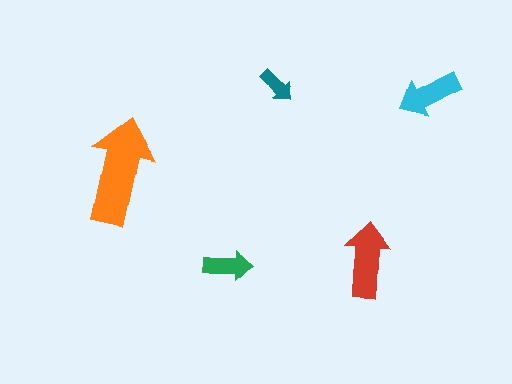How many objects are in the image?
There are 5 objects in the image.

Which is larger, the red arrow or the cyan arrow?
The red one.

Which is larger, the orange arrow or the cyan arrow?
The orange one.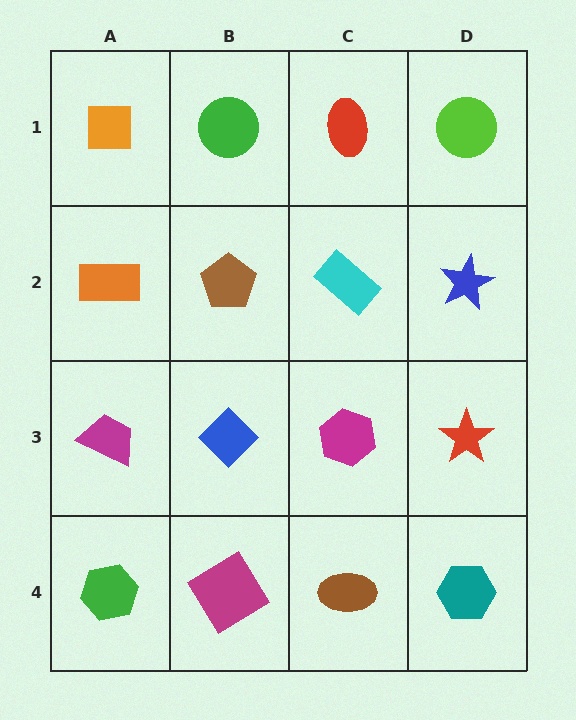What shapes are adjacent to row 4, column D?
A red star (row 3, column D), a brown ellipse (row 4, column C).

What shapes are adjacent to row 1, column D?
A blue star (row 2, column D), a red ellipse (row 1, column C).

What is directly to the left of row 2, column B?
An orange rectangle.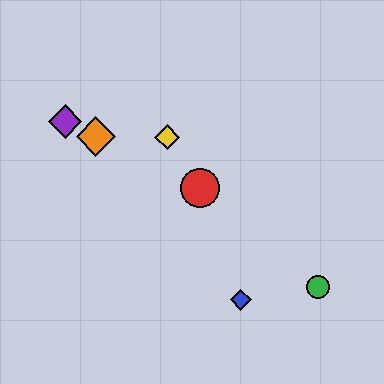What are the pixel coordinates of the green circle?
The green circle is at (318, 287).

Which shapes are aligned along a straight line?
The red circle, the purple diamond, the orange diamond are aligned along a straight line.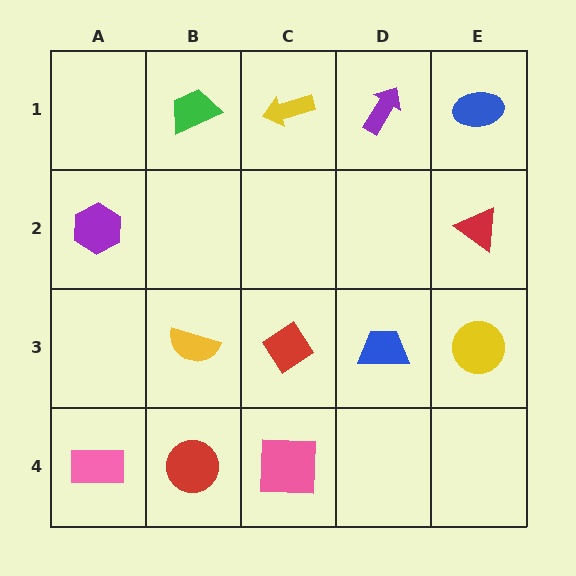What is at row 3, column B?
A yellow semicircle.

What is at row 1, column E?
A blue ellipse.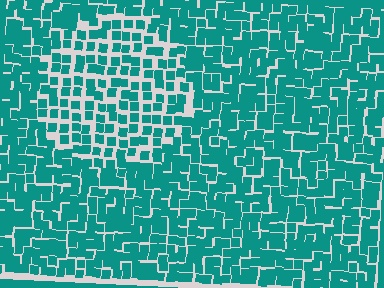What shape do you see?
I see a circle.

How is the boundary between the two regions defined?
The boundary is defined by a change in element density (approximately 1.6x ratio). All elements are the same color, size, and shape.